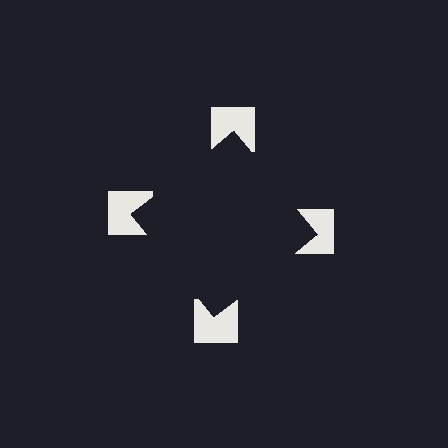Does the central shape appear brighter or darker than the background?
It typically appears slightly darker than the background, even though no actual brightness change is drawn.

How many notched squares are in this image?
There are 4 — one at each vertex of the illusory square.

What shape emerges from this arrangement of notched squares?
An illusory square — its edges are inferred from the aligned wedge cuts in the notched squares, not physically drawn.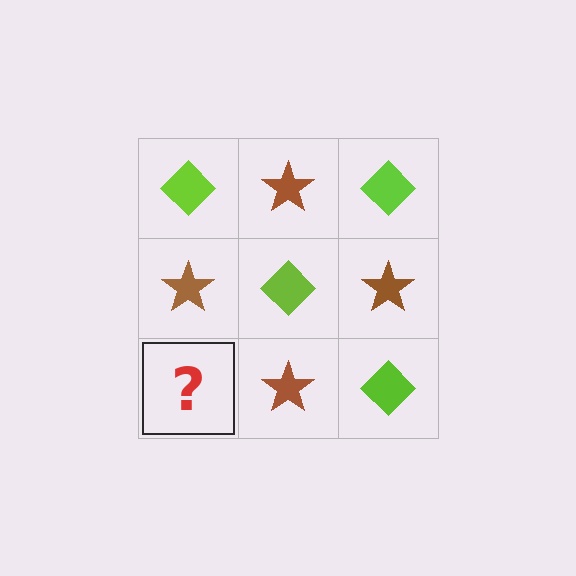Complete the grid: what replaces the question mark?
The question mark should be replaced with a lime diamond.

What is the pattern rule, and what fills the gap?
The rule is that it alternates lime diamond and brown star in a checkerboard pattern. The gap should be filled with a lime diamond.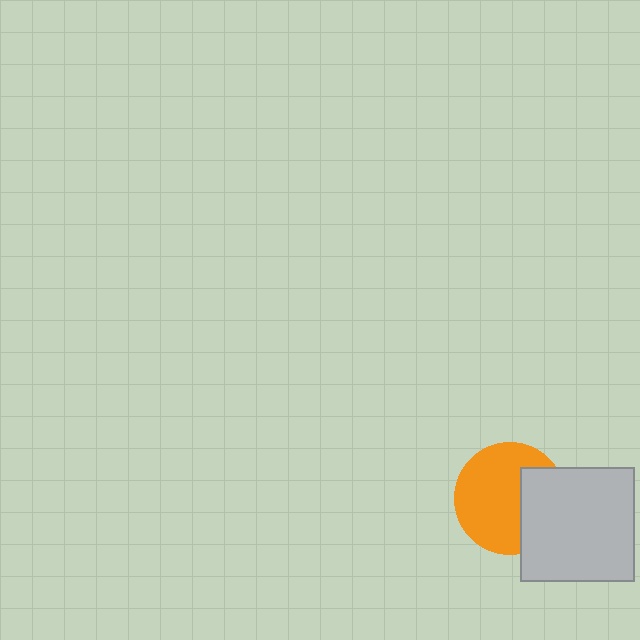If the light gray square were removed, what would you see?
You would see the complete orange circle.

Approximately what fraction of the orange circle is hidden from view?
Roughly 33% of the orange circle is hidden behind the light gray square.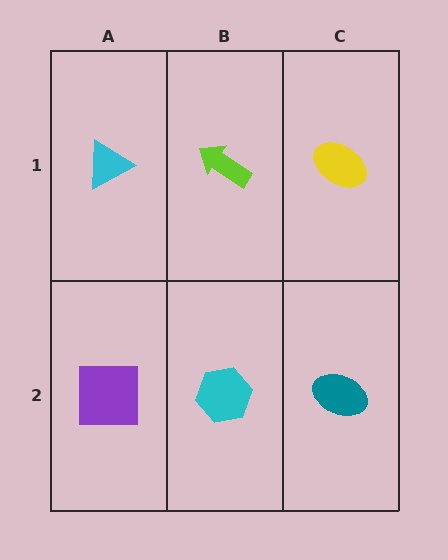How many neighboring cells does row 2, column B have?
3.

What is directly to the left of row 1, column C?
A lime arrow.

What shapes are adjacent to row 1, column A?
A purple square (row 2, column A), a lime arrow (row 1, column B).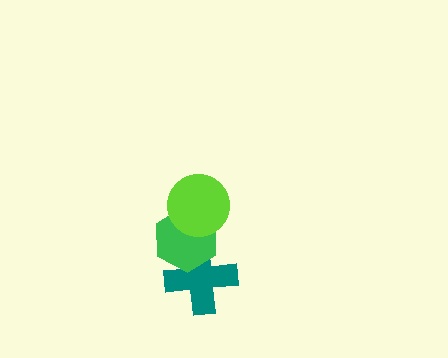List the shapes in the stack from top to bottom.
From top to bottom: the lime circle, the green hexagon, the teal cross.